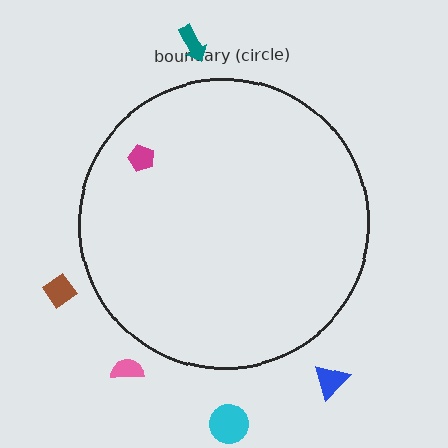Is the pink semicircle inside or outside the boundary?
Outside.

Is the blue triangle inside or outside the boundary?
Outside.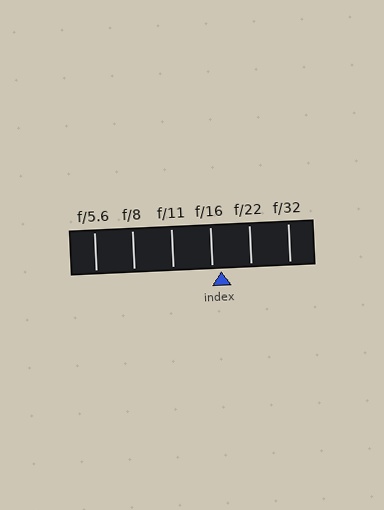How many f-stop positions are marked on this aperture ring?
There are 6 f-stop positions marked.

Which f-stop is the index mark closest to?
The index mark is closest to f/16.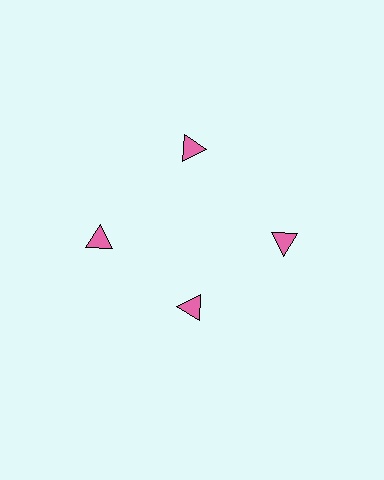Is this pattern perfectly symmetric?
No. The 4 pink triangles are arranged in a ring, but one element near the 6 o'clock position is pulled inward toward the center, breaking the 4-fold rotational symmetry.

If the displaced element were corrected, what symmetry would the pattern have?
It would have 4-fold rotational symmetry — the pattern would map onto itself every 90 degrees.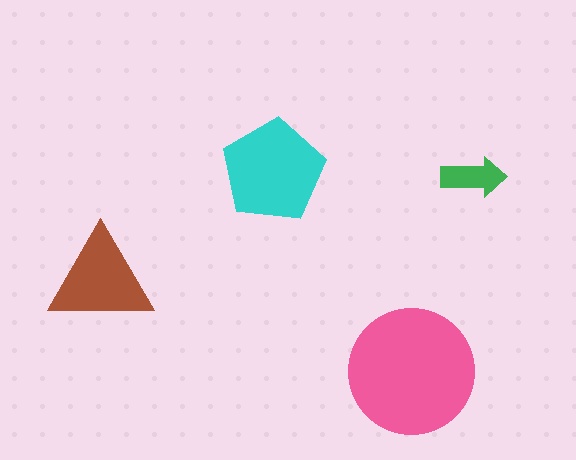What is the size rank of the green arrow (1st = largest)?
4th.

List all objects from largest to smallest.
The pink circle, the cyan pentagon, the brown triangle, the green arrow.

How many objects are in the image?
There are 4 objects in the image.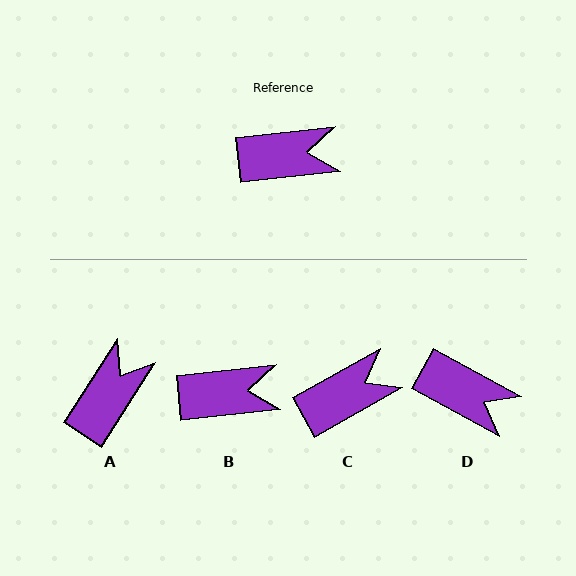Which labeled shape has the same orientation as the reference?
B.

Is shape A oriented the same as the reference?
No, it is off by about 51 degrees.